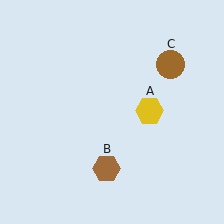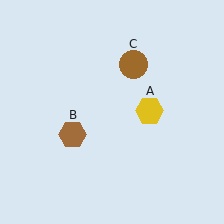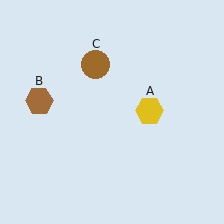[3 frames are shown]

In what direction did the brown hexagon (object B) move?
The brown hexagon (object B) moved up and to the left.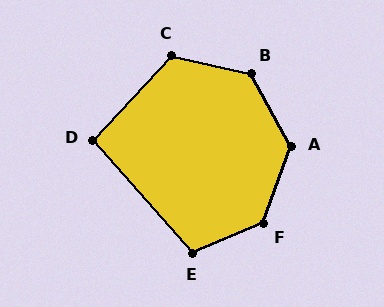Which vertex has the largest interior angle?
F, at approximately 133 degrees.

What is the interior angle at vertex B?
Approximately 131 degrees (obtuse).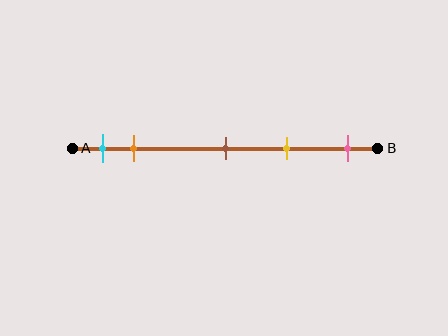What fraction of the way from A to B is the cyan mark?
The cyan mark is approximately 10% (0.1) of the way from A to B.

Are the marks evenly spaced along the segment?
No, the marks are not evenly spaced.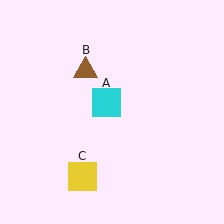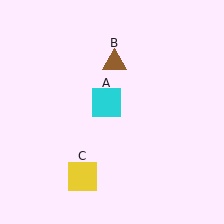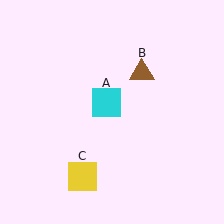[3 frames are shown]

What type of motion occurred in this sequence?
The brown triangle (object B) rotated clockwise around the center of the scene.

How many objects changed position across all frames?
1 object changed position: brown triangle (object B).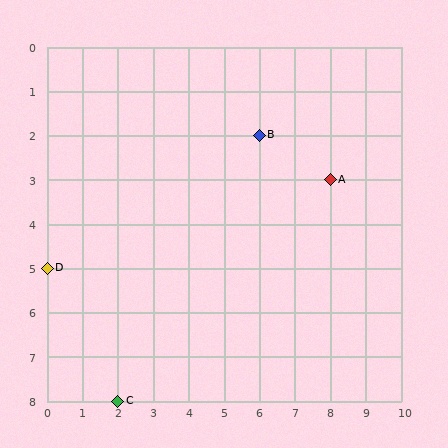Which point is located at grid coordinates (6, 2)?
Point B is at (6, 2).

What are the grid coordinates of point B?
Point B is at grid coordinates (6, 2).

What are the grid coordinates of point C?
Point C is at grid coordinates (2, 8).